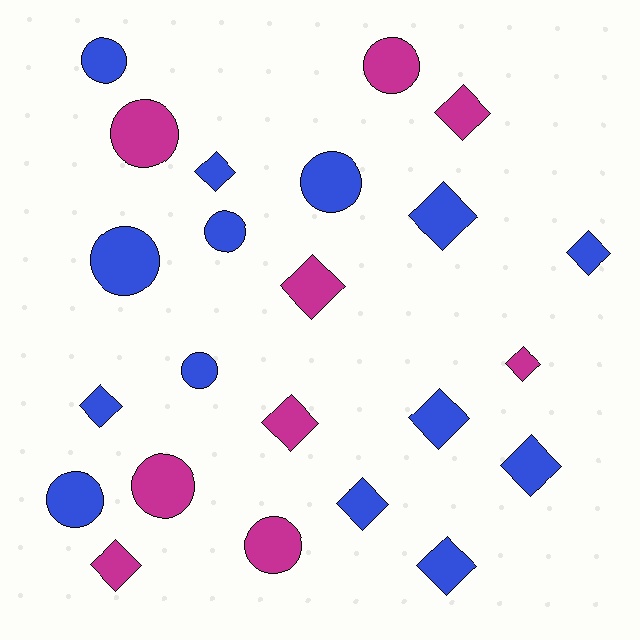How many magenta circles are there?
There are 4 magenta circles.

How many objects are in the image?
There are 23 objects.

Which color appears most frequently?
Blue, with 14 objects.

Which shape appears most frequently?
Diamond, with 13 objects.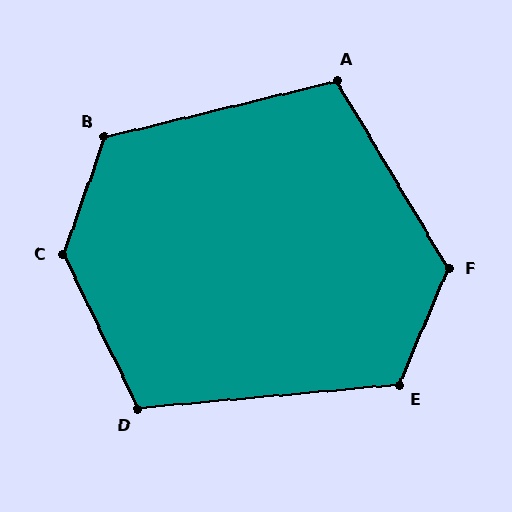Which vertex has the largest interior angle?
C, at approximately 135 degrees.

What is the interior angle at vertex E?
Approximately 118 degrees (obtuse).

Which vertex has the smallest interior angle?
A, at approximately 107 degrees.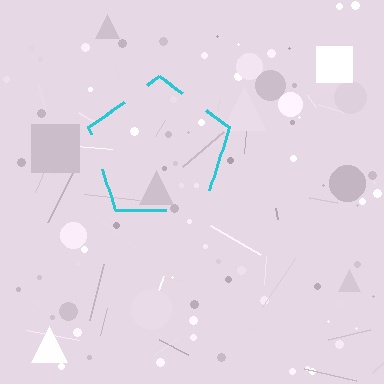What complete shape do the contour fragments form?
The contour fragments form a pentagon.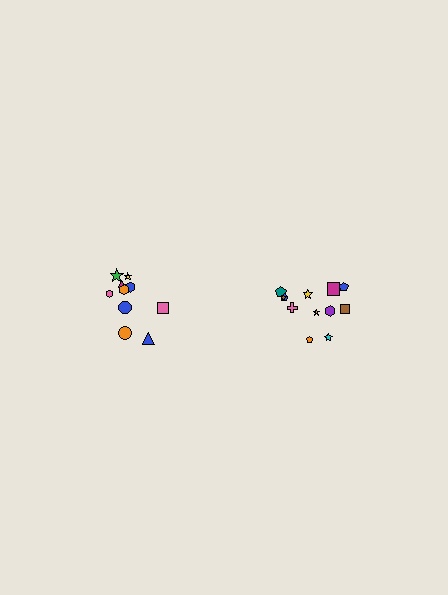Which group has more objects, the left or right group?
The right group.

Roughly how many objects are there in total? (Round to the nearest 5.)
Roughly 20 objects in total.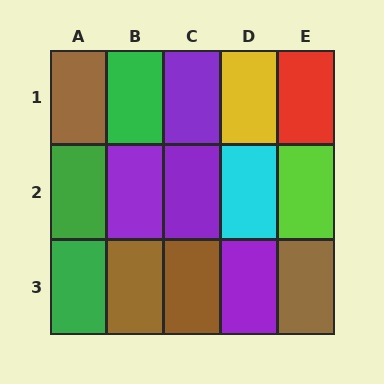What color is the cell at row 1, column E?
Red.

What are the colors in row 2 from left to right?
Green, purple, purple, cyan, lime.